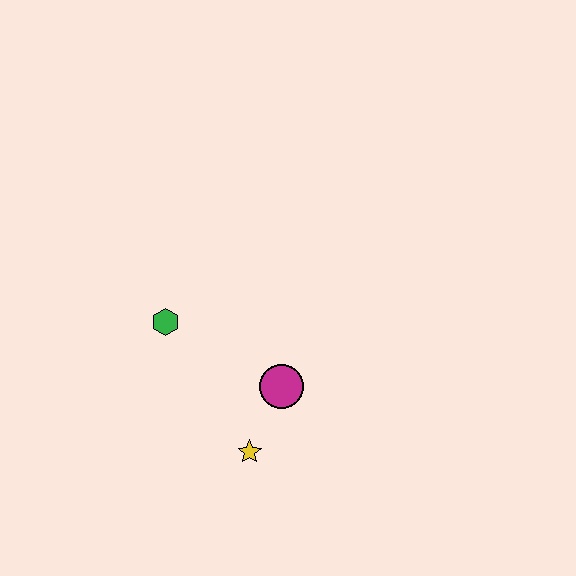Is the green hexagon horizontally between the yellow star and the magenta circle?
No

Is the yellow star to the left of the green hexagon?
No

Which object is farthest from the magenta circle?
The green hexagon is farthest from the magenta circle.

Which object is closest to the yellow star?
The magenta circle is closest to the yellow star.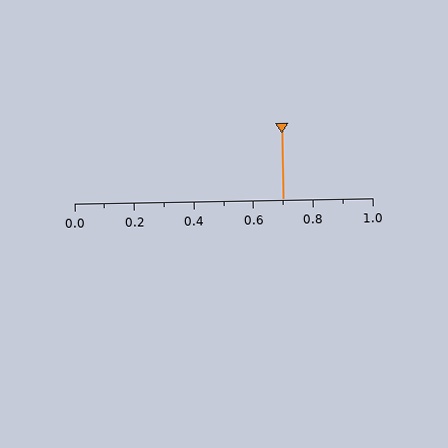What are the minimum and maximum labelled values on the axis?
The axis runs from 0.0 to 1.0.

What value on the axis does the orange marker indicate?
The marker indicates approximately 0.7.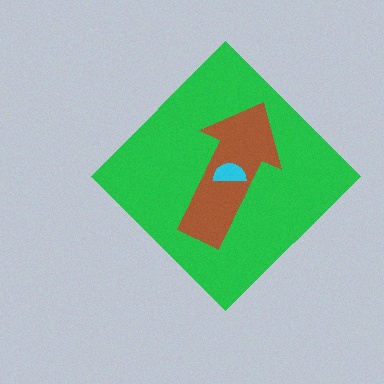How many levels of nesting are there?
3.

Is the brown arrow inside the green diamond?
Yes.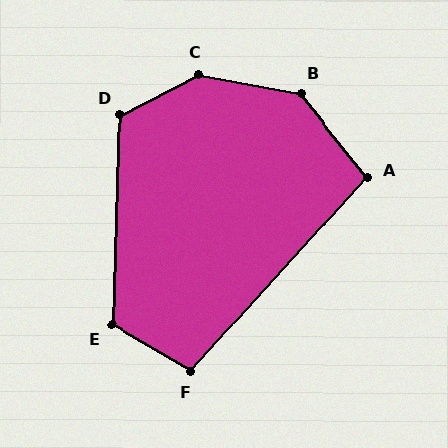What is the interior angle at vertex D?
Approximately 119 degrees (obtuse).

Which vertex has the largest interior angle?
C, at approximately 143 degrees.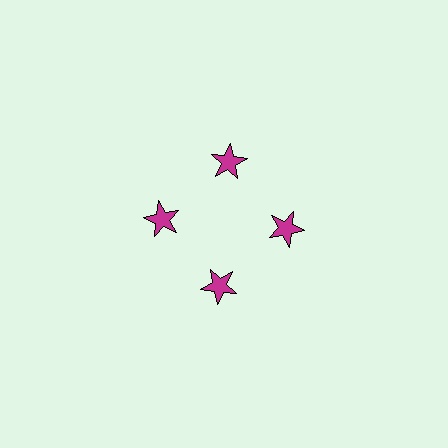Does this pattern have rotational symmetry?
Yes, this pattern has 4-fold rotational symmetry. It looks the same after rotating 90 degrees around the center.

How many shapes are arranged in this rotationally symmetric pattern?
There are 4 shapes, arranged in 4 groups of 1.